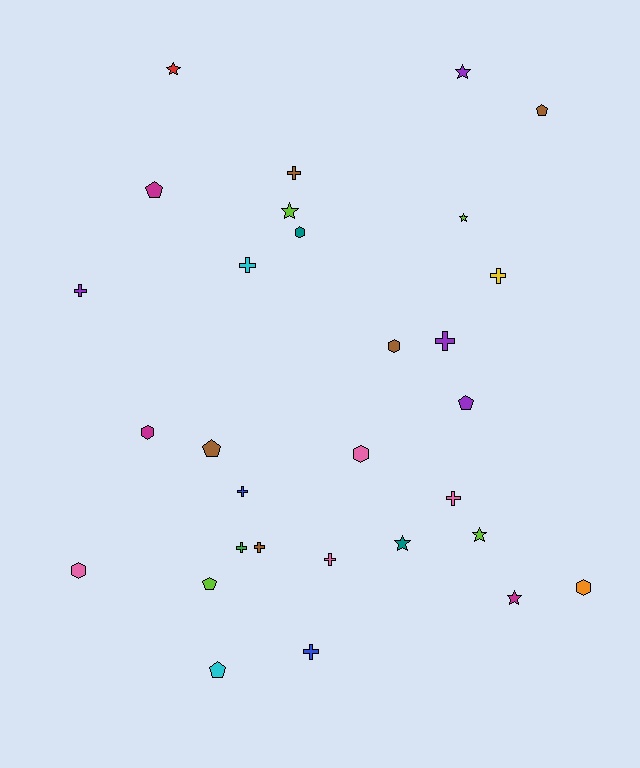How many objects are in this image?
There are 30 objects.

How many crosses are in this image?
There are 11 crosses.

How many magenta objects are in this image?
There are 3 magenta objects.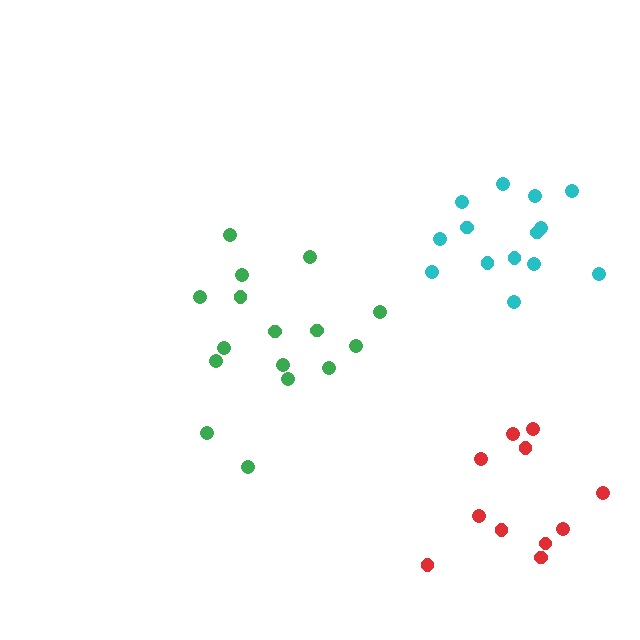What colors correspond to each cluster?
The clusters are colored: red, green, cyan.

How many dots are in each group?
Group 1: 11 dots, Group 2: 16 dots, Group 3: 14 dots (41 total).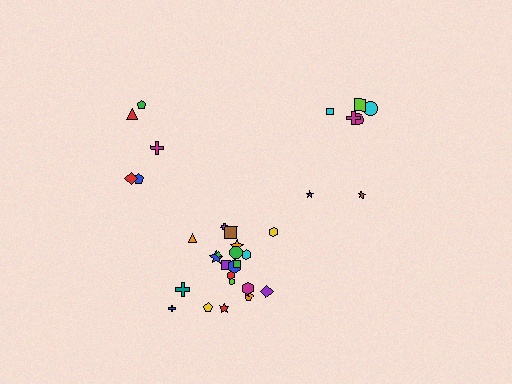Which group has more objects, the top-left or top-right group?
The top-right group.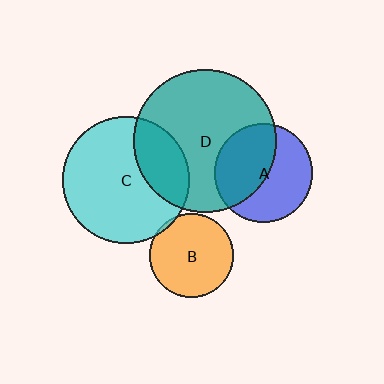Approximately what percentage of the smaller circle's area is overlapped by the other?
Approximately 25%.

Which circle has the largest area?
Circle D (teal).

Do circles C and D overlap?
Yes.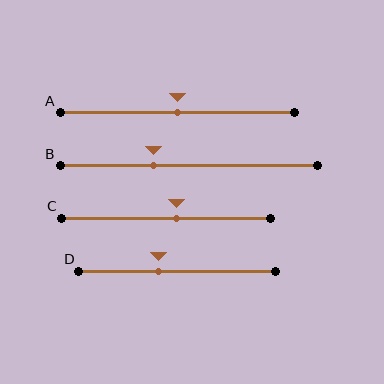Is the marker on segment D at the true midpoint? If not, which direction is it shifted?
No, the marker on segment D is shifted to the left by about 10% of the segment length.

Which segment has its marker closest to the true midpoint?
Segment A has its marker closest to the true midpoint.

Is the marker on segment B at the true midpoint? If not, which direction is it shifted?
No, the marker on segment B is shifted to the left by about 14% of the segment length.